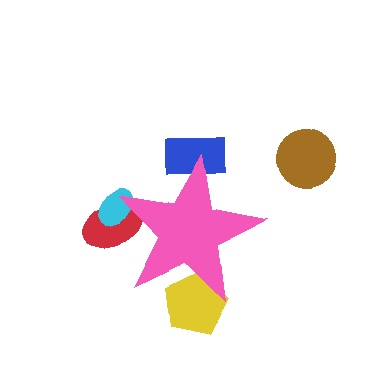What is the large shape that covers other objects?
A pink star.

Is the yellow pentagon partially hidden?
Yes, the yellow pentagon is partially hidden behind the pink star.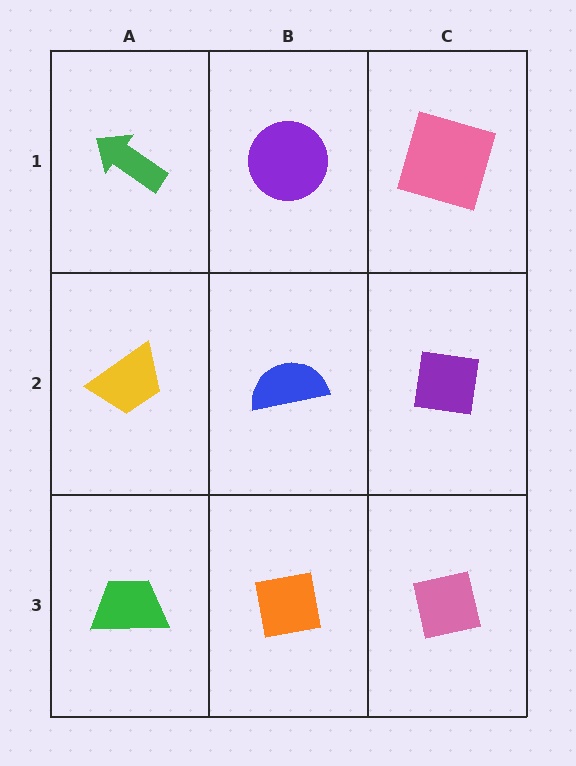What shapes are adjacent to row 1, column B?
A blue semicircle (row 2, column B), a green arrow (row 1, column A), a pink square (row 1, column C).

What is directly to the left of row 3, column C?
An orange square.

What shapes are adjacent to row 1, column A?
A yellow trapezoid (row 2, column A), a purple circle (row 1, column B).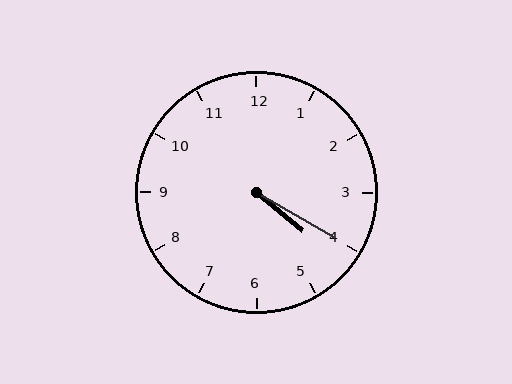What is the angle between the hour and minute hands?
Approximately 10 degrees.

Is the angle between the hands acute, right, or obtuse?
It is acute.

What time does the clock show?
4:20.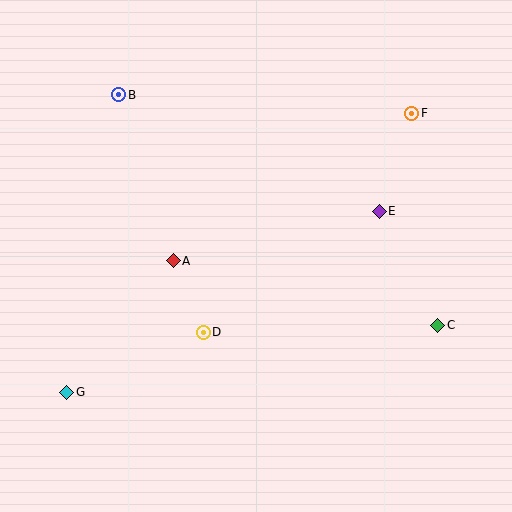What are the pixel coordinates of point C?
Point C is at (438, 325).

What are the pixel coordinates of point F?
Point F is at (412, 113).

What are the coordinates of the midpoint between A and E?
The midpoint between A and E is at (276, 236).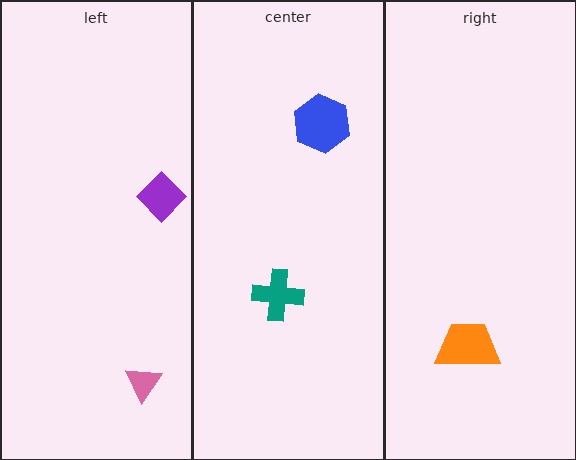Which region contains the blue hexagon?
The center region.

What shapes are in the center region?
The teal cross, the blue hexagon.